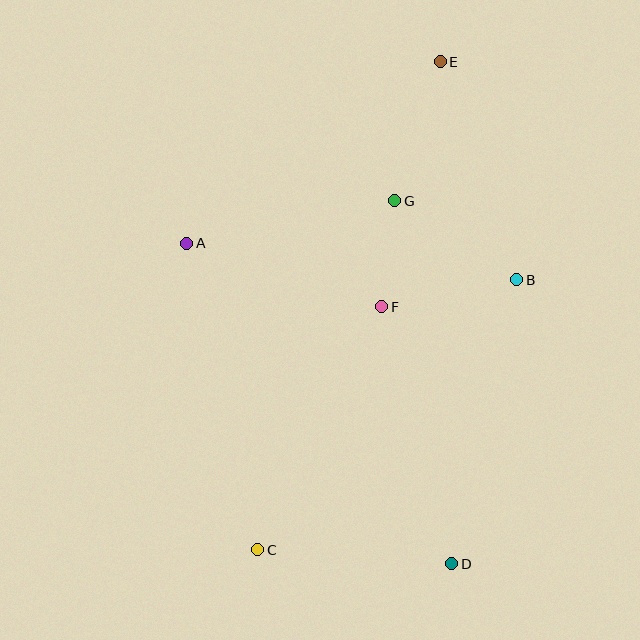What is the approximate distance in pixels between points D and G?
The distance between D and G is approximately 367 pixels.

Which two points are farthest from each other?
Points C and E are farthest from each other.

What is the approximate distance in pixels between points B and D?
The distance between B and D is approximately 291 pixels.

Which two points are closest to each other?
Points F and G are closest to each other.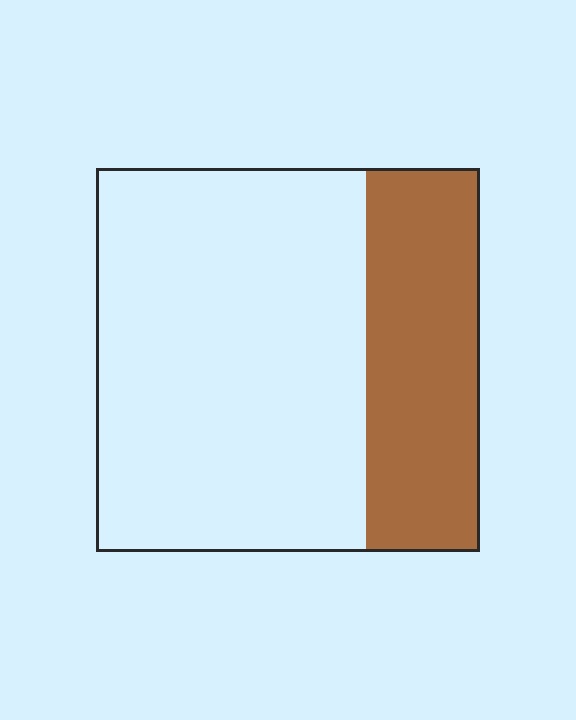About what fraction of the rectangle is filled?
About one third (1/3).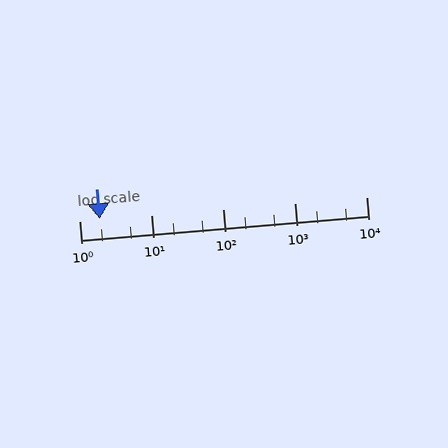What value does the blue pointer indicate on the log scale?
The pointer indicates approximately 1.9.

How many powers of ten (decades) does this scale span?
The scale spans 4 decades, from 1 to 10000.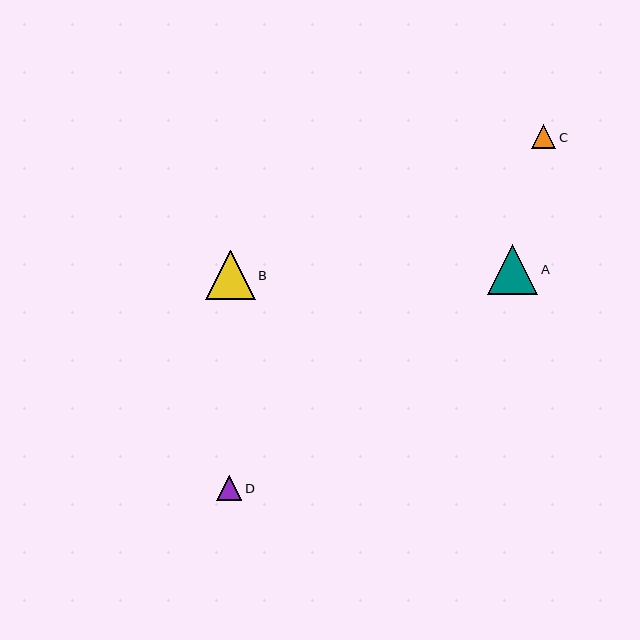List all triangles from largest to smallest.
From largest to smallest: A, B, D, C.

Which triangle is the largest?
Triangle A is the largest with a size of approximately 50 pixels.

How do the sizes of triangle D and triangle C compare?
Triangle D and triangle C are approximately the same size.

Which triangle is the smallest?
Triangle C is the smallest with a size of approximately 24 pixels.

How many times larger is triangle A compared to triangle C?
Triangle A is approximately 2.1 times the size of triangle C.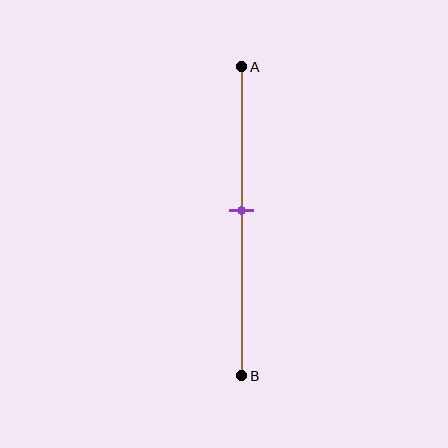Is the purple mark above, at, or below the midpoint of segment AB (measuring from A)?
The purple mark is above the midpoint of segment AB.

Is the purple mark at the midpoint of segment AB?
No, the mark is at about 45% from A, not at the 50% midpoint.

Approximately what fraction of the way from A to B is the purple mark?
The purple mark is approximately 45% of the way from A to B.